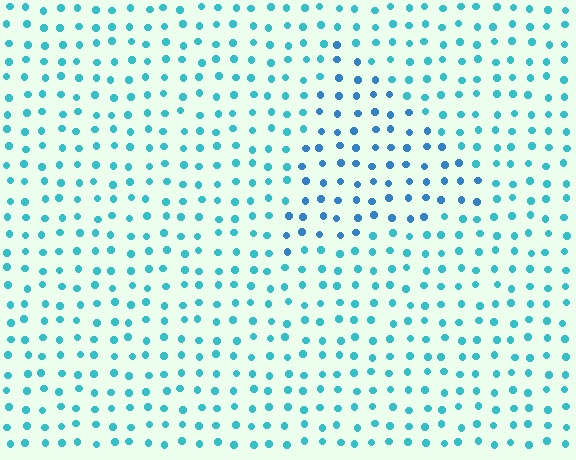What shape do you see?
I see a triangle.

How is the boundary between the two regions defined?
The boundary is defined purely by a slight shift in hue (about 26 degrees). Spacing, size, and orientation are identical on both sides.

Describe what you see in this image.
The image is filled with small cyan elements in a uniform arrangement. A triangle-shaped region is visible where the elements are tinted to a slightly different hue, forming a subtle color boundary.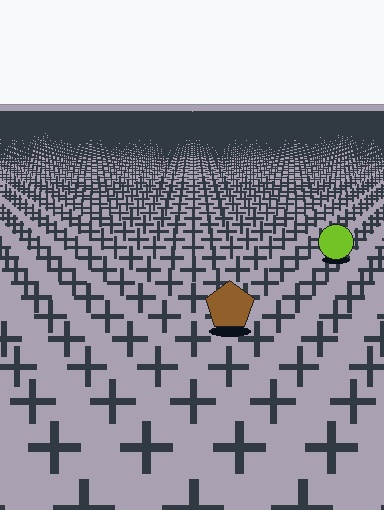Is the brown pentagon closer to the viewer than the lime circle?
Yes. The brown pentagon is closer — you can tell from the texture gradient: the ground texture is coarser near it.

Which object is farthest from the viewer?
The lime circle is farthest from the viewer. It appears smaller and the ground texture around it is denser.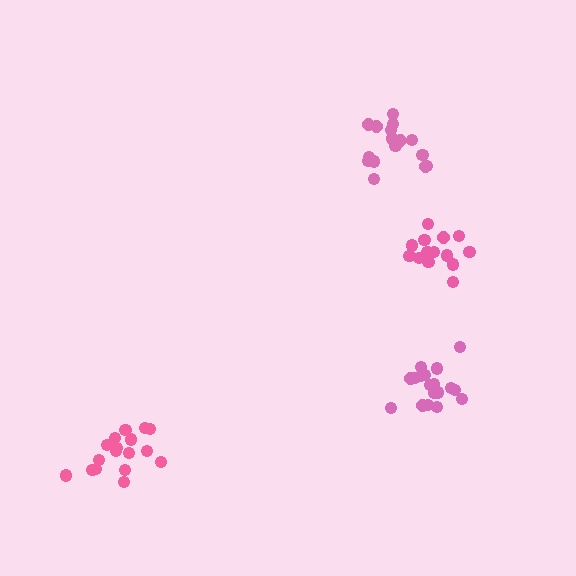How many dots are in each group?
Group 1: 14 dots, Group 2: 16 dots, Group 3: 18 dots, Group 4: 18 dots (66 total).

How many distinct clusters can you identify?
There are 4 distinct clusters.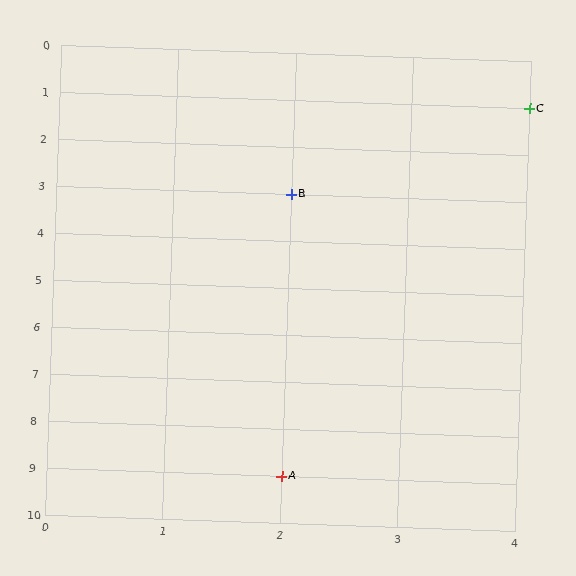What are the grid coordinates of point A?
Point A is at grid coordinates (2, 9).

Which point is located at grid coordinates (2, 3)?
Point B is at (2, 3).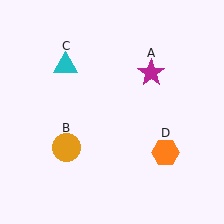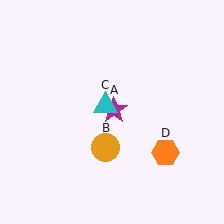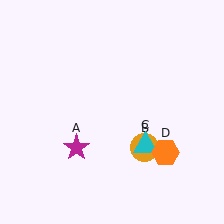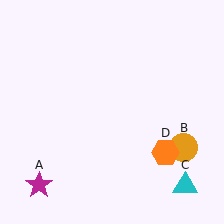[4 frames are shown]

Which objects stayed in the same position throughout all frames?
Orange hexagon (object D) remained stationary.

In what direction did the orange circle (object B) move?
The orange circle (object B) moved right.